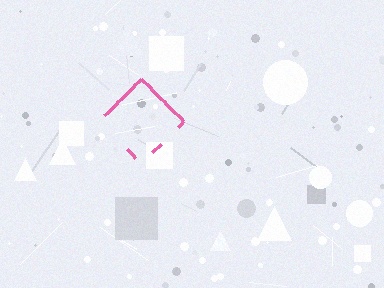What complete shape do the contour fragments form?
The contour fragments form a diamond.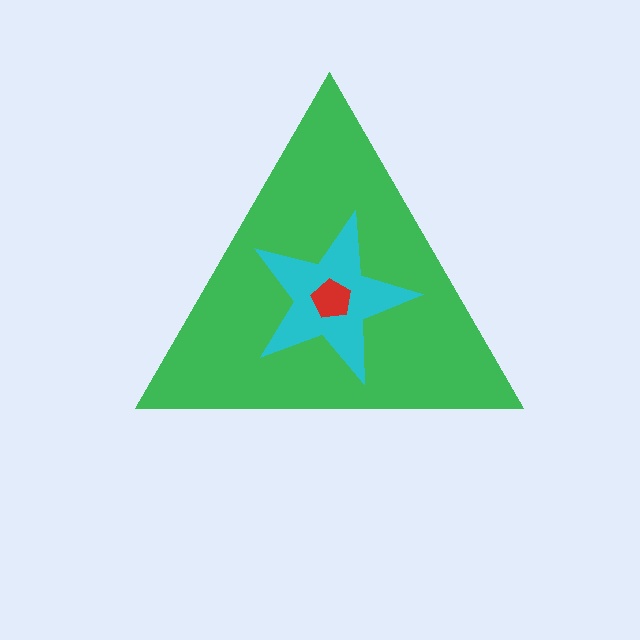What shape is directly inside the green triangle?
The cyan star.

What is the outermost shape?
The green triangle.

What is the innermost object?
The red pentagon.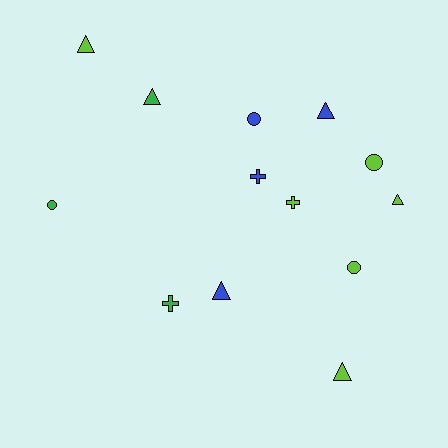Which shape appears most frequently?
Triangle, with 6 objects.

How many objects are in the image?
There are 13 objects.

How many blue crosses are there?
There is 1 blue cross.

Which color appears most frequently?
Lime, with 6 objects.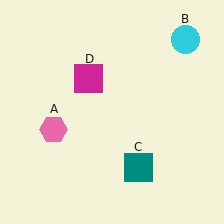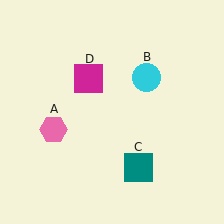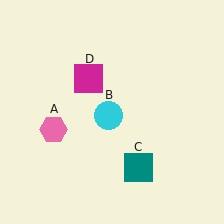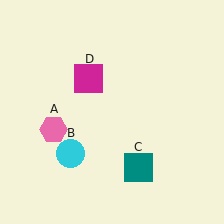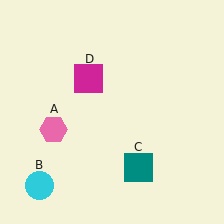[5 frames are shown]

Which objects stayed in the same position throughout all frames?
Pink hexagon (object A) and teal square (object C) and magenta square (object D) remained stationary.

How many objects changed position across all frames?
1 object changed position: cyan circle (object B).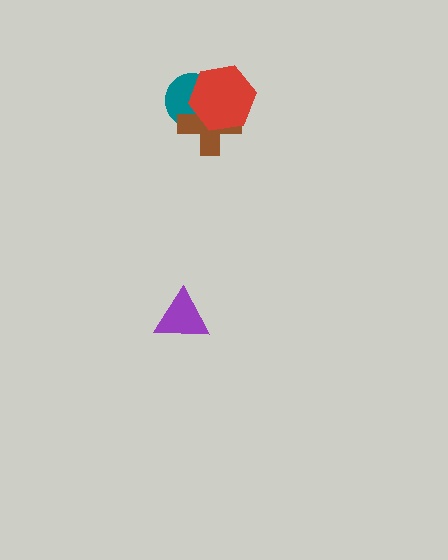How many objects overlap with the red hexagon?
2 objects overlap with the red hexagon.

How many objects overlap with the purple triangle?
0 objects overlap with the purple triangle.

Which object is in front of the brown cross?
The red hexagon is in front of the brown cross.